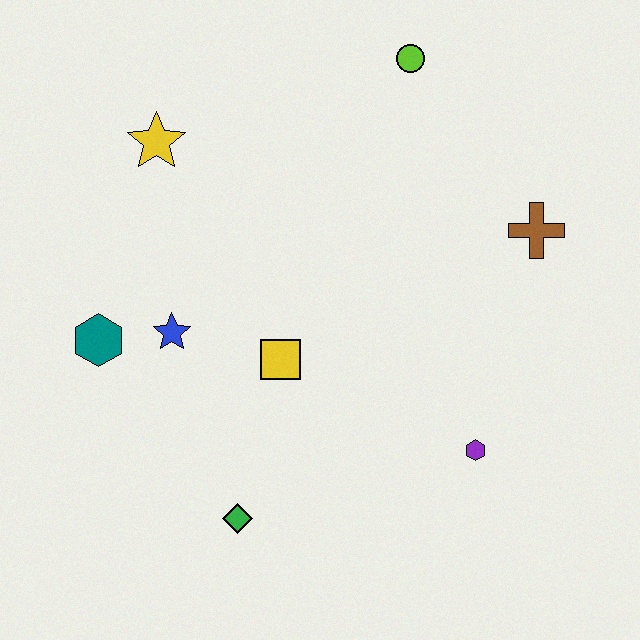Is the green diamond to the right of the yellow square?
No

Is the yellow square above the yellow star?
No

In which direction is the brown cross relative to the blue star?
The brown cross is to the right of the blue star.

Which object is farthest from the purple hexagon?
The yellow star is farthest from the purple hexagon.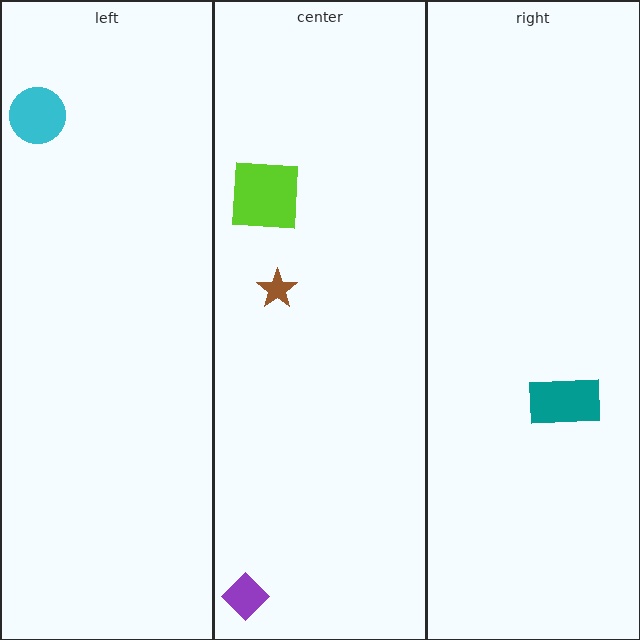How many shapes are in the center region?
3.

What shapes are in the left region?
The cyan circle.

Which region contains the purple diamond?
The center region.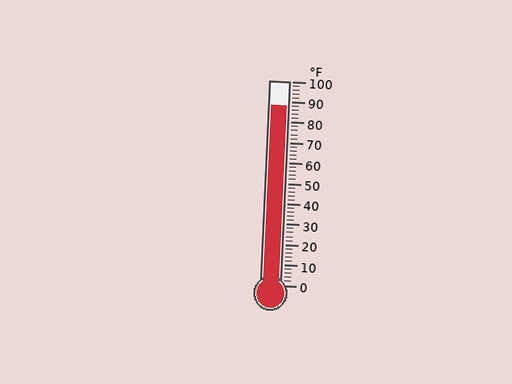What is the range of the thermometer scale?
The thermometer scale ranges from 0°F to 100°F.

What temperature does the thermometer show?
The thermometer shows approximately 88°F.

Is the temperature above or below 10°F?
The temperature is above 10°F.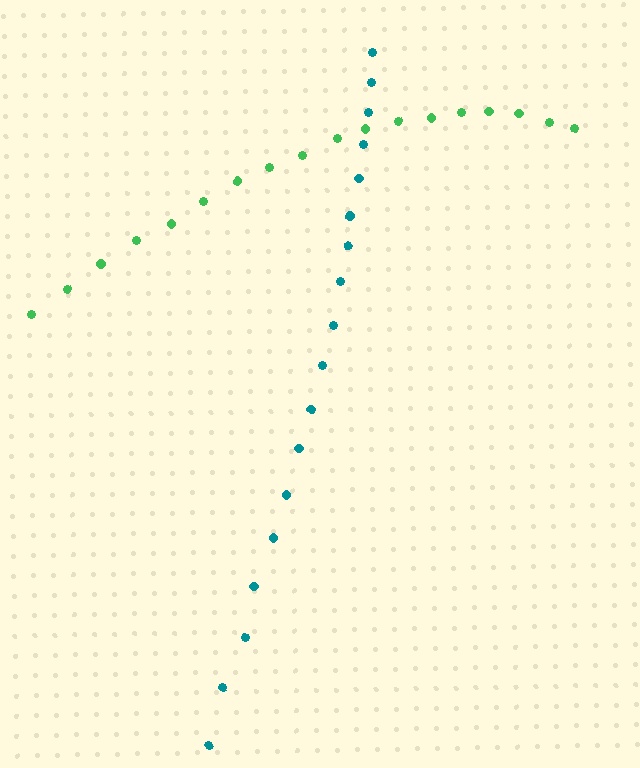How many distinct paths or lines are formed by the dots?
There are 2 distinct paths.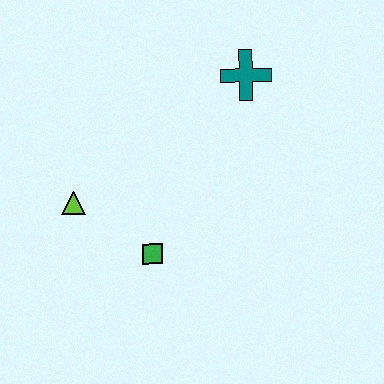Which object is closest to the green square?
The lime triangle is closest to the green square.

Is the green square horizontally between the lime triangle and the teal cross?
Yes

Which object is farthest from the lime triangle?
The teal cross is farthest from the lime triangle.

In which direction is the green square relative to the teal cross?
The green square is below the teal cross.